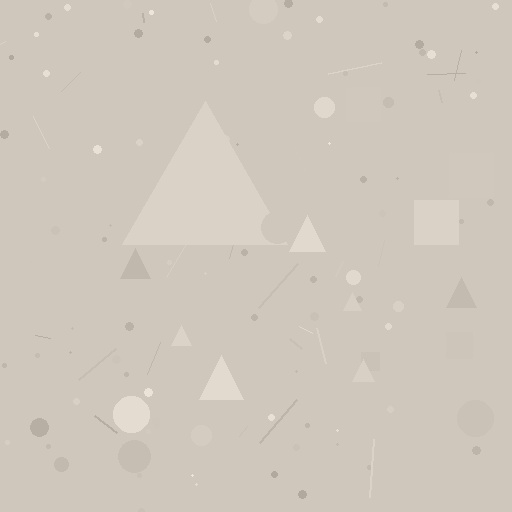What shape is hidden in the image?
A triangle is hidden in the image.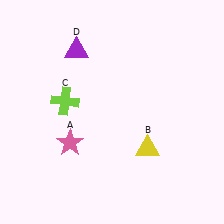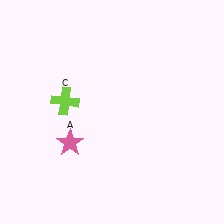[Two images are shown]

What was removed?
The yellow triangle (B), the purple triangle (D) were removed in Image 2.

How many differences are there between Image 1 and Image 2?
There are 2 differences between the two images.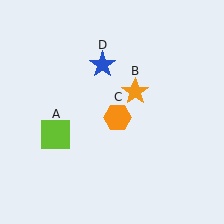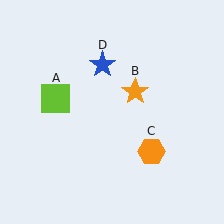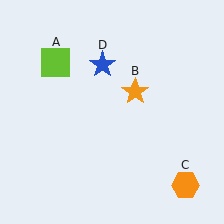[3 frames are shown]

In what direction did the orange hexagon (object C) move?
The orange hexagon (object C) moved down and to the right.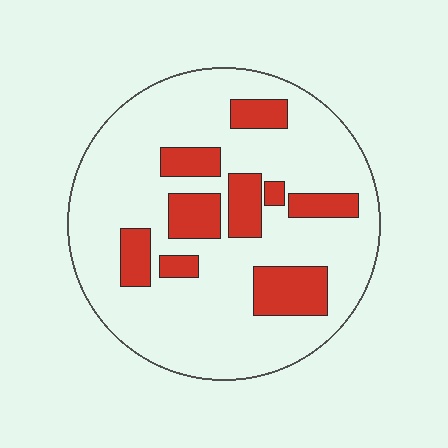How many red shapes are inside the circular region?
9.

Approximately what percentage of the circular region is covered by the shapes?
Approximately 20%.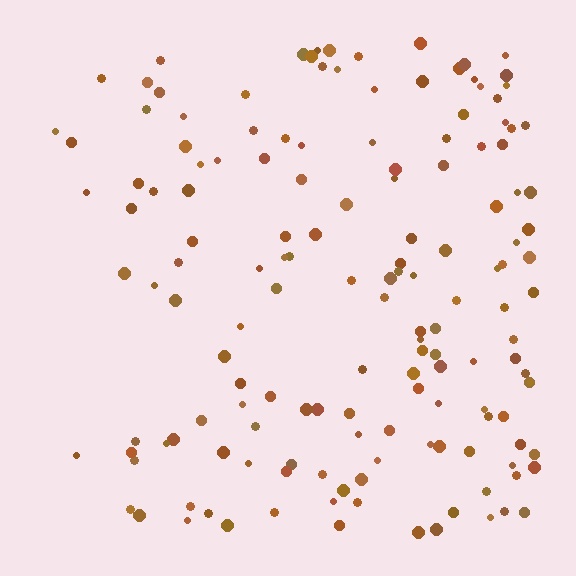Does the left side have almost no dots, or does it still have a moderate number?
Still a moderate number, just noticeably fewer than the right.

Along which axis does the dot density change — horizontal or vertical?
Horizontal.